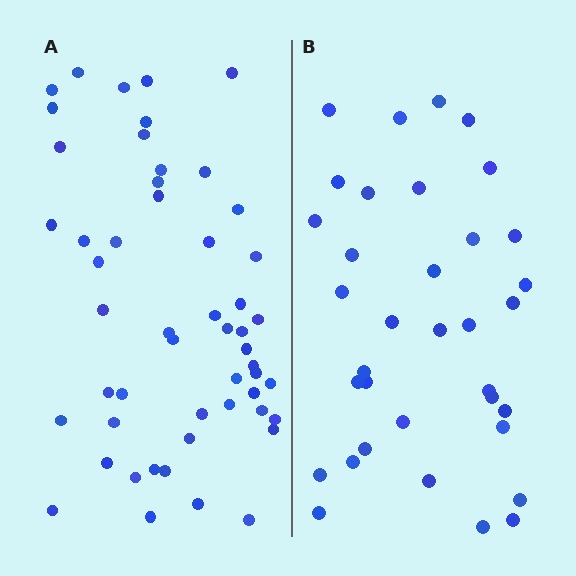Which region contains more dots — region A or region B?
Region A (the left region) has more dots.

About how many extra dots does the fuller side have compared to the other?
Region A has approximately 15 more dots than region B.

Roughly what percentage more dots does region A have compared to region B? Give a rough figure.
About 50% more.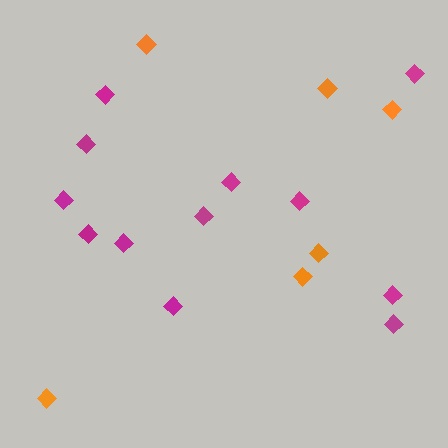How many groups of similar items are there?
There are 2 groups: one group of magenta diamonds (12) and one group of orange diamonds (6).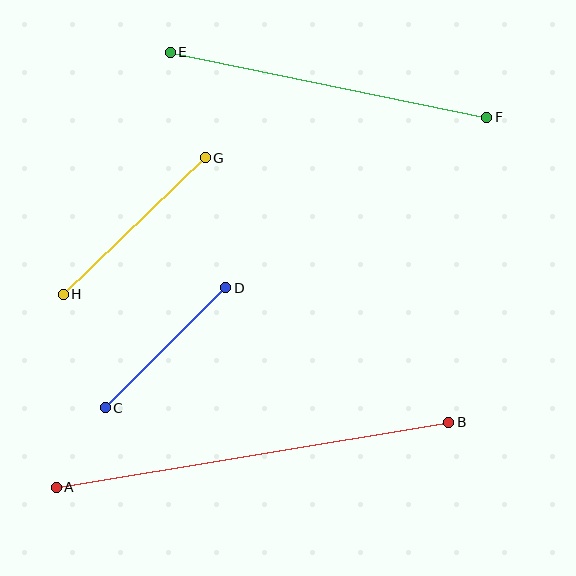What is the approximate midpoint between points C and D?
The midpoint is at approximately (166, 348) pixels.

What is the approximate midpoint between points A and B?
The midpoint is at approximately (253, 455) pixels.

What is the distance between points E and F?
The distance is approximately 323 pixels.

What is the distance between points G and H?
The distance is approximately 197 pixels.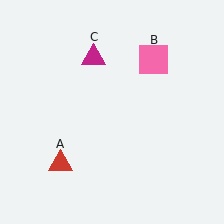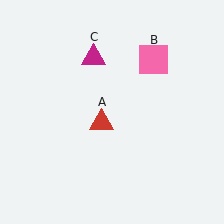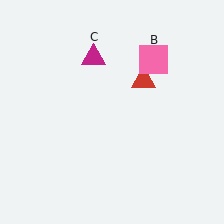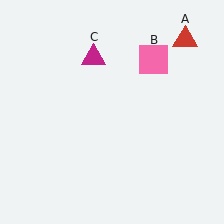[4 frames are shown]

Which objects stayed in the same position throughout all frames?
Pink square (object B) and magenta triangle (object C) remained stationary.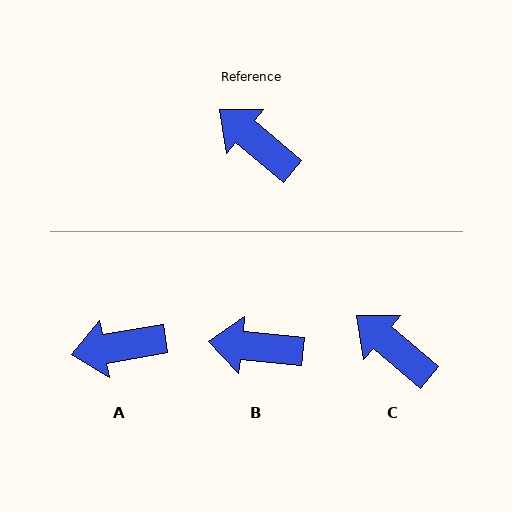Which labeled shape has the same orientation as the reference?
C.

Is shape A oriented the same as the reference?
No, it is off by about 49 degrees.